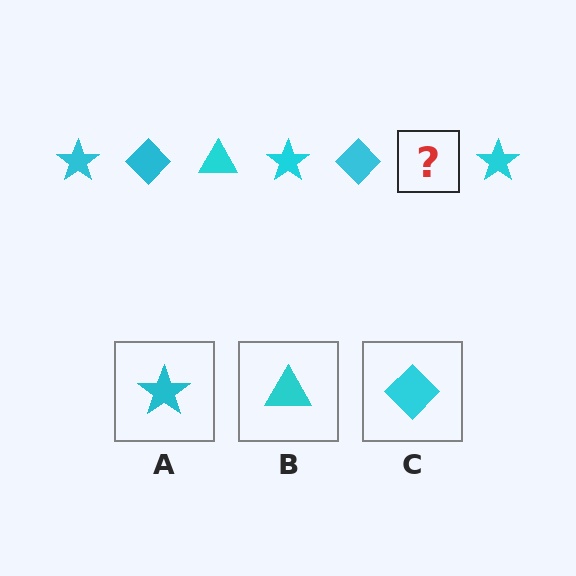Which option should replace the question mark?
Option B.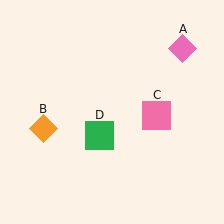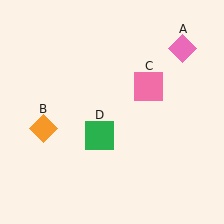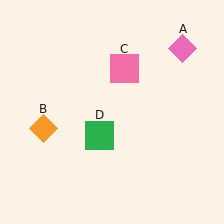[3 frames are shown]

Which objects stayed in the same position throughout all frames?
Pink diamond (object A) and orange diamond (object B) and green square (object D) remained stationary.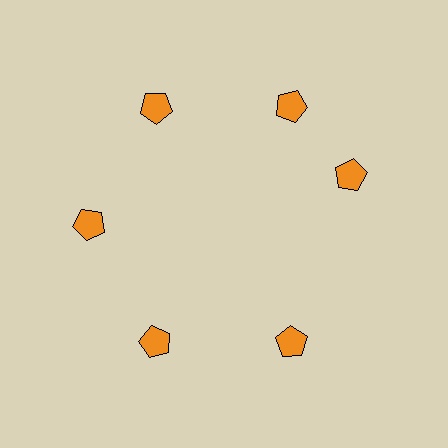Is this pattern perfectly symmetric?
No. The 6 orange pentagons are arranged in a ring, but one element near the 3 o'clock position is rotated out of alignment along the ring, breaking the 6-fold rotational symmetry.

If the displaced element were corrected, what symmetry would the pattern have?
It would have 6-fold rotational symmetry — the pattern would map onto itself every 60 degrees.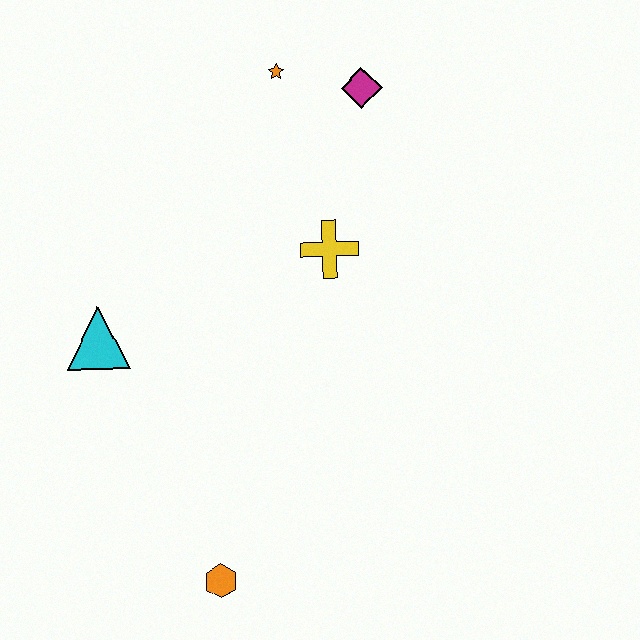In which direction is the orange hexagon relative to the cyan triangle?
The orange hexagon is below the cyan triangle.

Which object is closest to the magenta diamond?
The orange star is closest to the magenta diamond.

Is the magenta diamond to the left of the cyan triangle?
No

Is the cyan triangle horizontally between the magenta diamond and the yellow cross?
No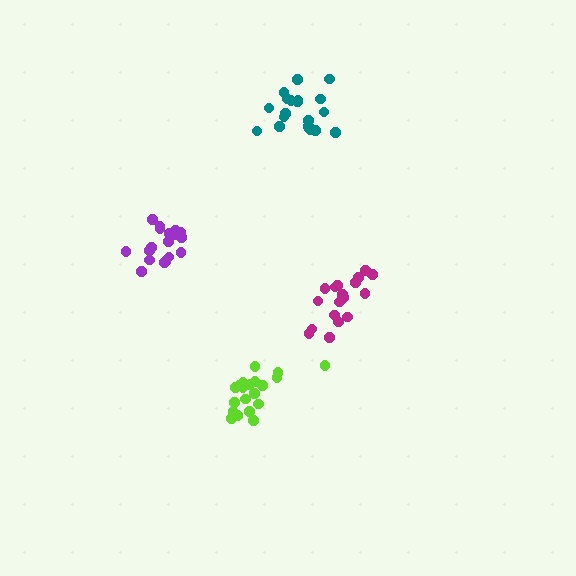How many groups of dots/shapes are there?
There are 4 groups.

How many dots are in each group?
Group 1: 21 dots, Group 2: 20 dots, Group 3: 18 dots, Group 4: 19 dots (78 total).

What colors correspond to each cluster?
The clusters are colored: lime, teal, magenta, purple.